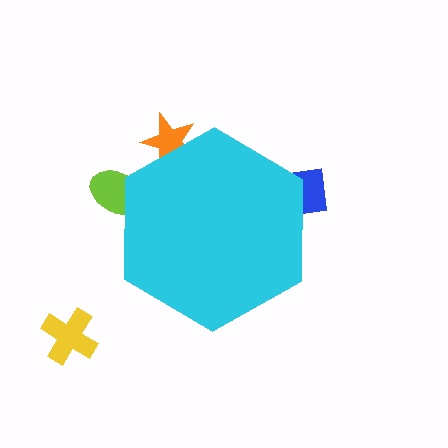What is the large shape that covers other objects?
A cyan hexagon.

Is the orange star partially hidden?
Yes, the orange star is partially hidden behind the cyan hexagon.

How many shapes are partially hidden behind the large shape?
3 shapes are partially hidden.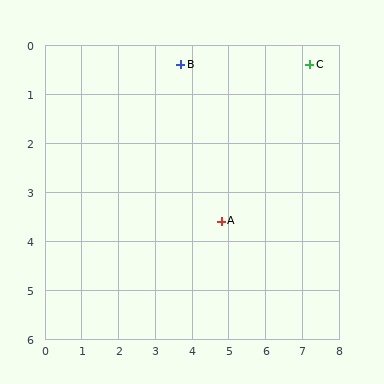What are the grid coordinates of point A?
Point A is at approximately (4.8, 3.6).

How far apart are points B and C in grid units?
Points B and C are about 3.5 grid units apart.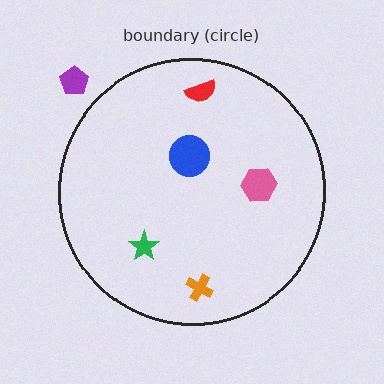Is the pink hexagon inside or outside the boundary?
Inside.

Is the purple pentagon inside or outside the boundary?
Outside.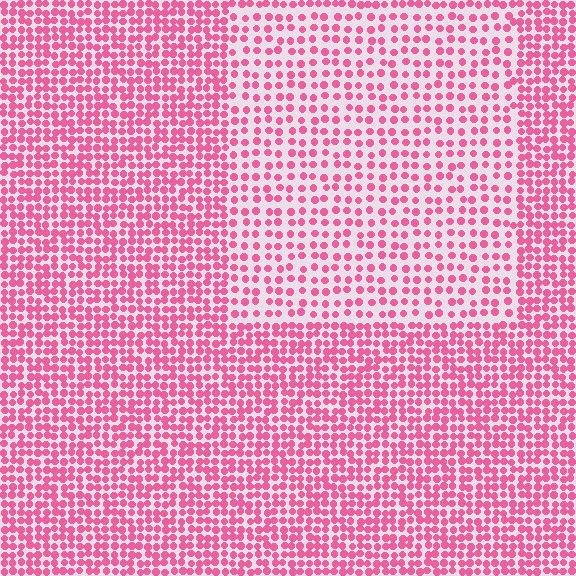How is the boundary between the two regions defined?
The boundary is defined by a change in element density (approximately 1.8x ratio). All elements are the same color, size, and shape.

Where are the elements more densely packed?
The elements are more densely packed outside the rectangle boundary.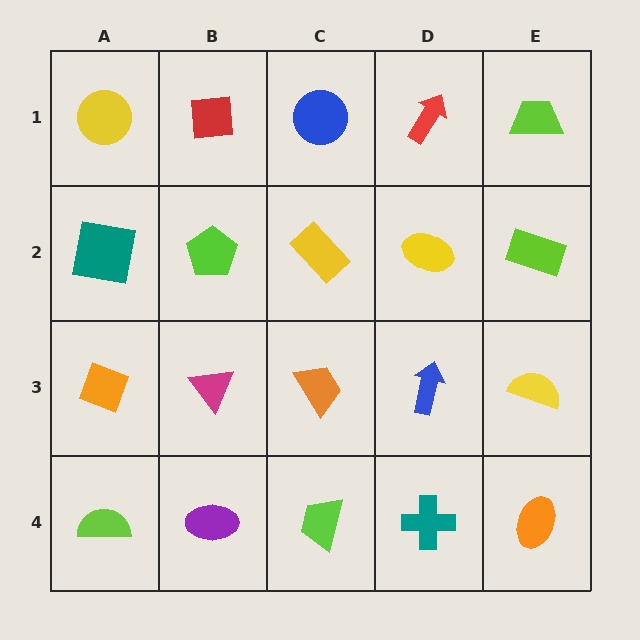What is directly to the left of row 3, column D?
An orange trapezoid.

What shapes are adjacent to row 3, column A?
A teal square (row 2, column A), a lime semicircle (row 4, column A), a magenta triangle (row 3, column B).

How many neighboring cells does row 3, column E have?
3.